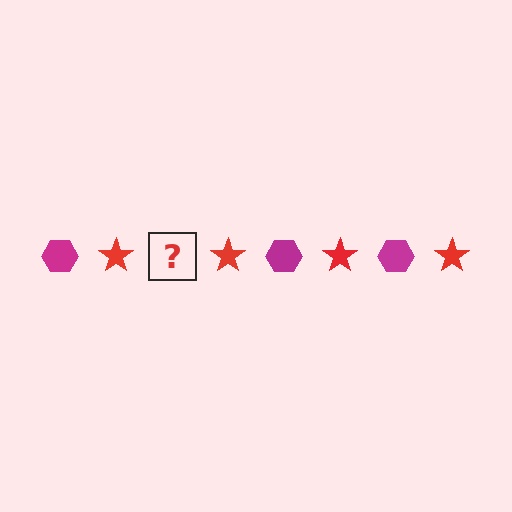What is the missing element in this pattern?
The missing element is a magenta hexagon.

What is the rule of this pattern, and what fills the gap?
The rule is that the pattern alternates between magenta hexagon and red star. The gap should be filled with a magenta hexagon.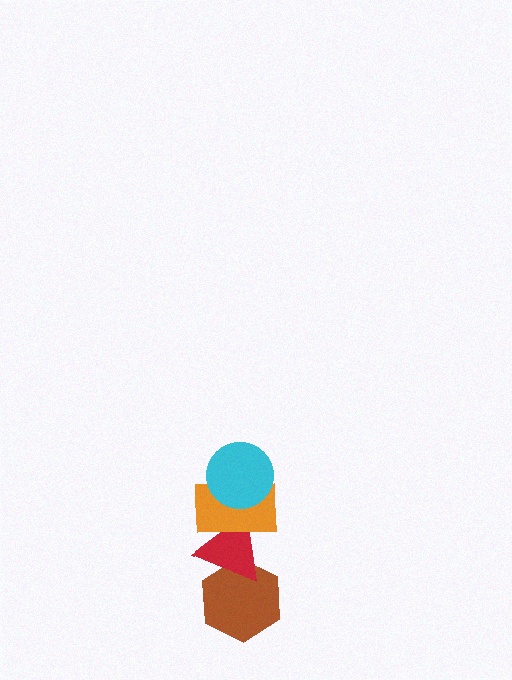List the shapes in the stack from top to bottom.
From top to bottom: the cyan circle, the orange rectangle, the red triangle, the brown hexagon.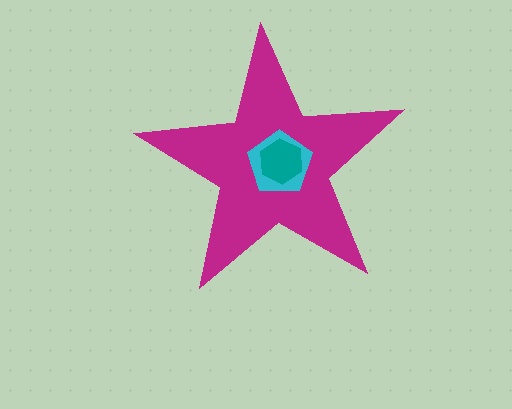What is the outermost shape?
The magenta star.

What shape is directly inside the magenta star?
The cyan pentagon.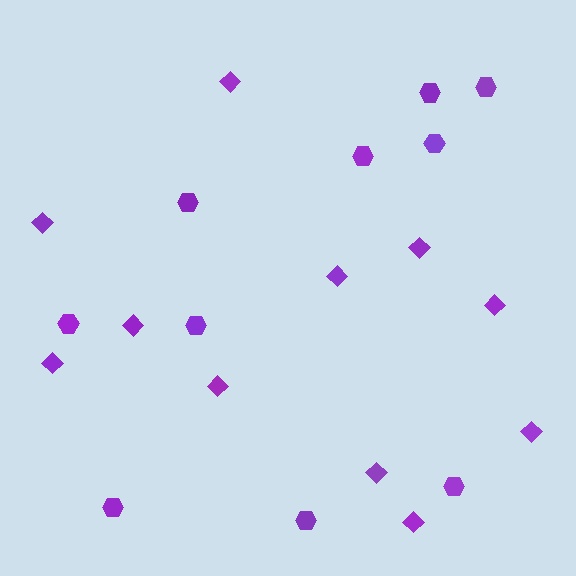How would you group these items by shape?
There are 2 groups: one group of hexagons (10) and one group of diamonds (11).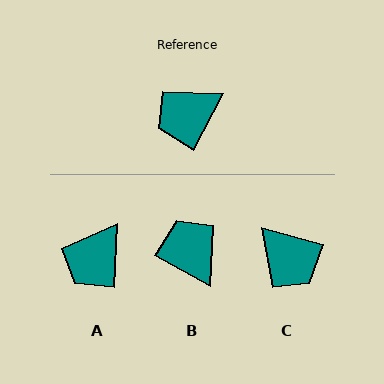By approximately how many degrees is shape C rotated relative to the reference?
Approximately 103 degrees counter-clockwise.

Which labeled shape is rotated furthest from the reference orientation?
C, about 103 degrees away.